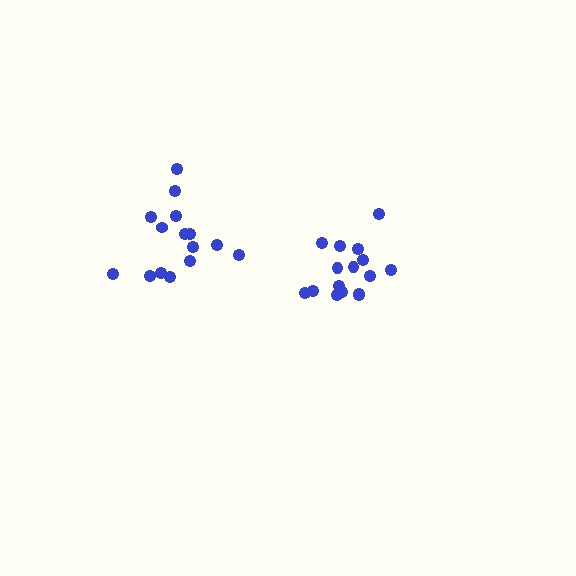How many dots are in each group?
Group 1: 15 dots, Group 2: 16 dots (31 total).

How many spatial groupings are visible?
There are 2 spatial groupings.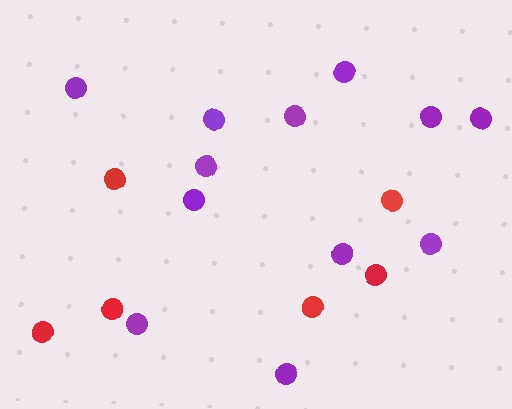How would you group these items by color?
There are 2 groups: one group of purple circles (12) and one group of red circles (6).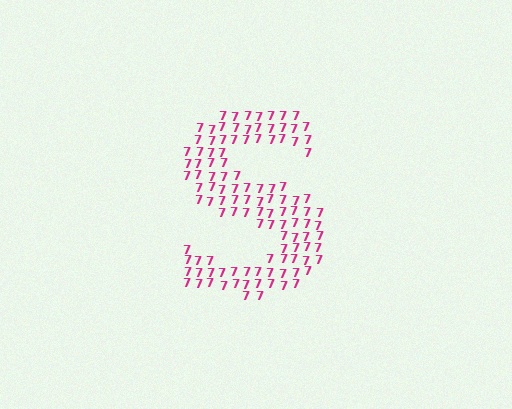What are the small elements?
The small elements are digit 7's.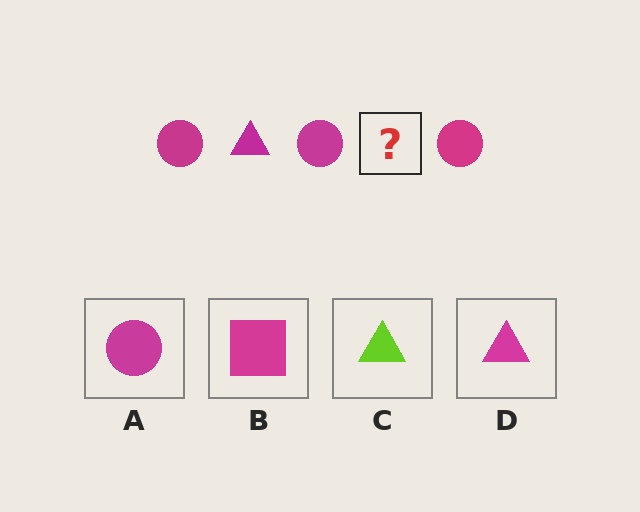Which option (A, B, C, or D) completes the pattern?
D.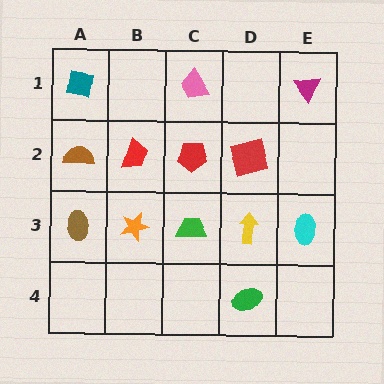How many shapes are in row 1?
3 shapes.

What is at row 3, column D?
A yellow arrow.